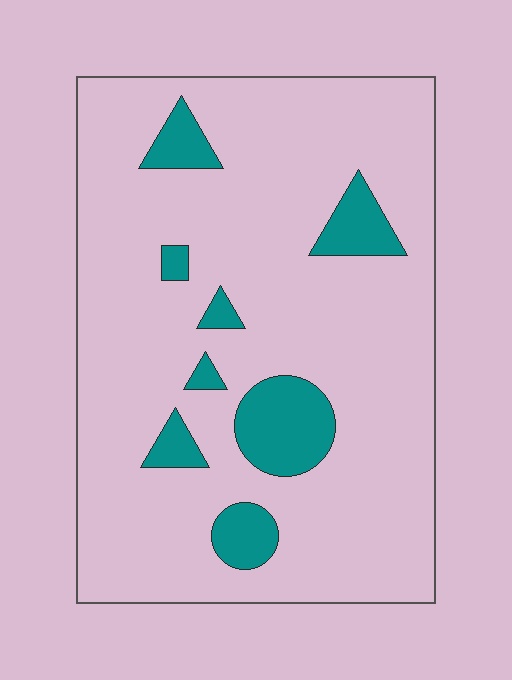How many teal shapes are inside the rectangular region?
8.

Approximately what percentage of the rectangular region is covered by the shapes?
Approximately 15%.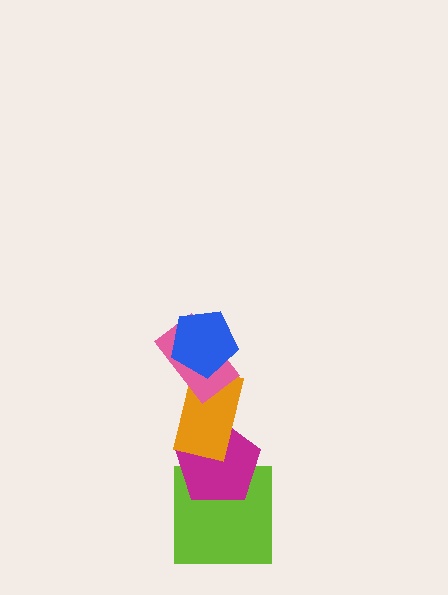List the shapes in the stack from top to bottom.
From top to bottom: the blue pentagon, the pink rectangle, the orange rectangle, the magenta pentagon, the lime square.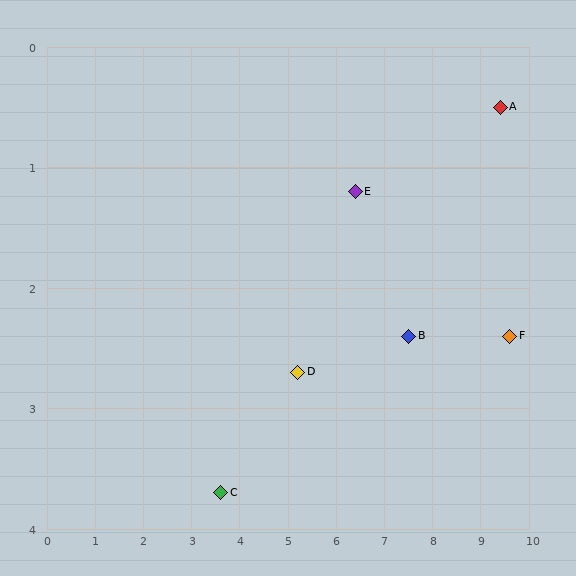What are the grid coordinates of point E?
Point E is at approximately (6.4, 1.2).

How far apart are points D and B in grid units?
Points D and B are about 2.3 grid units apart.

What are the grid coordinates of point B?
Point B is at approximately (7.5, 2.4).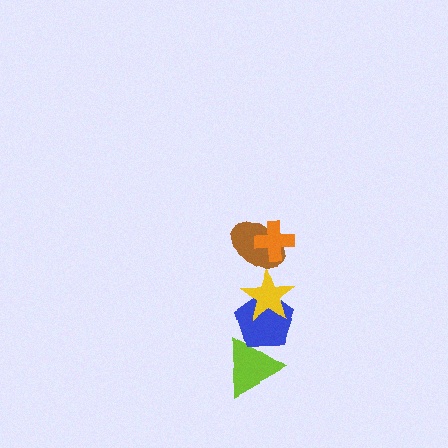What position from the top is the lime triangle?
The lime triangle is 5th from the top.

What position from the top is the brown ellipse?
The brown ellipse is 2nd from the top.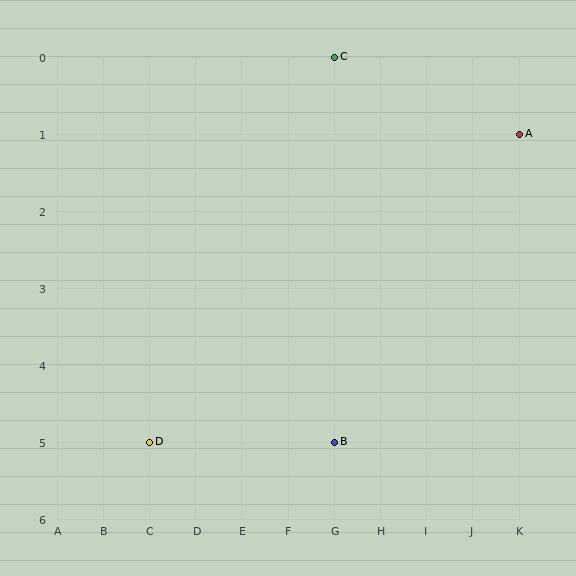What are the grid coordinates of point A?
Point A is at grid coordinates (K, 1).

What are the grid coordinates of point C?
Point C is at grid coordinates (G, 0).